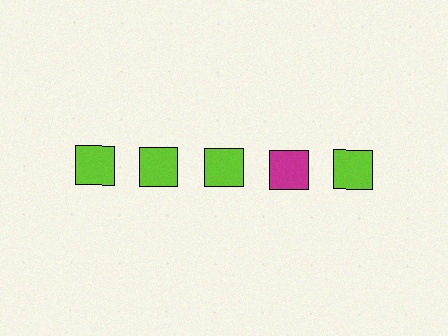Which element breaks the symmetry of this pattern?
The magenta square in the top row, second from right column breaks the symmetry. All other shapes are lime squares.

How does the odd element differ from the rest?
It has a different color: magenta instead of lime.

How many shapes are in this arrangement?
There are 5 shapes arranged in a grid pattern.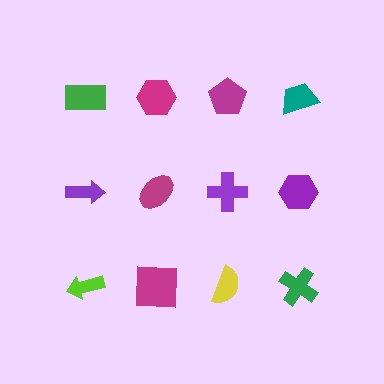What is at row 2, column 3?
A purple cross.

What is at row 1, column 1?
A green rectangle.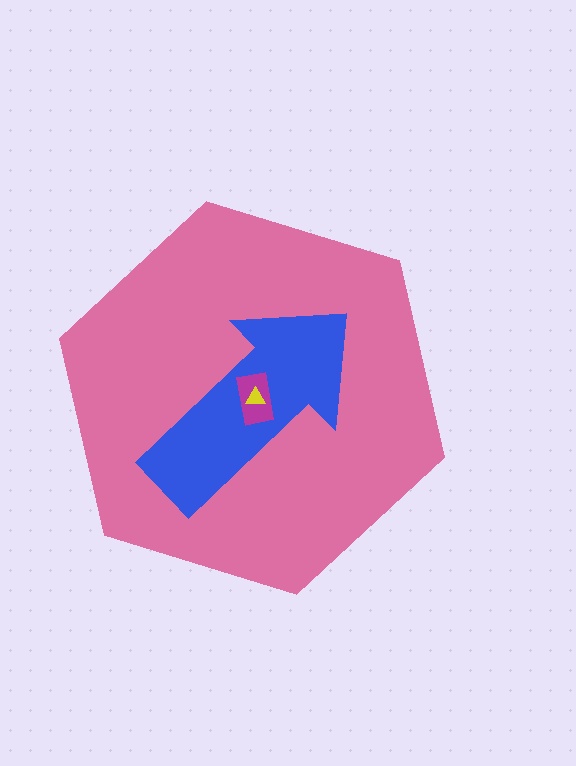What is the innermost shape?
The yellow triangle.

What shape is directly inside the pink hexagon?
The blue arrow.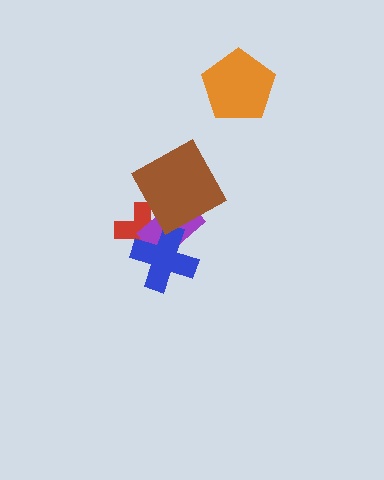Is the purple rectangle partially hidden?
Yes, it is partially covered by another shape.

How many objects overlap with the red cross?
3 objects overlap with the red cross.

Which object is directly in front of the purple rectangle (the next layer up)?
The blue cross is directly in front of the purple rectangle.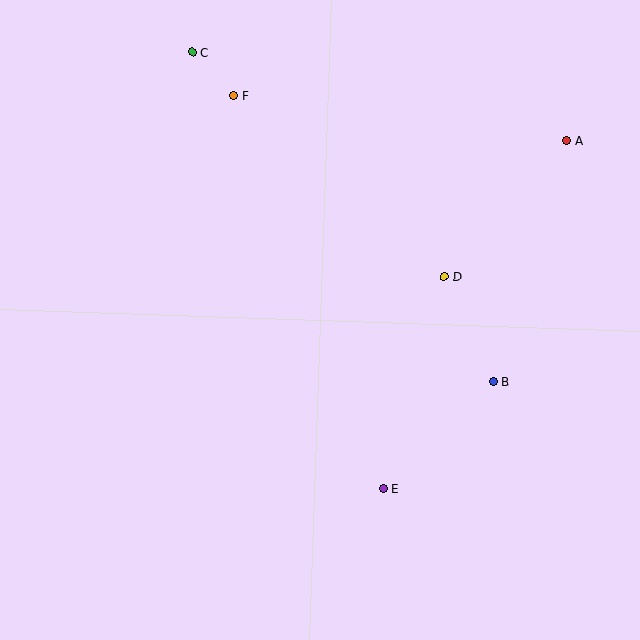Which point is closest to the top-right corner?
Point A is closest to the top-right corner.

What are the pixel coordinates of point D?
Point D is at (444, 277).